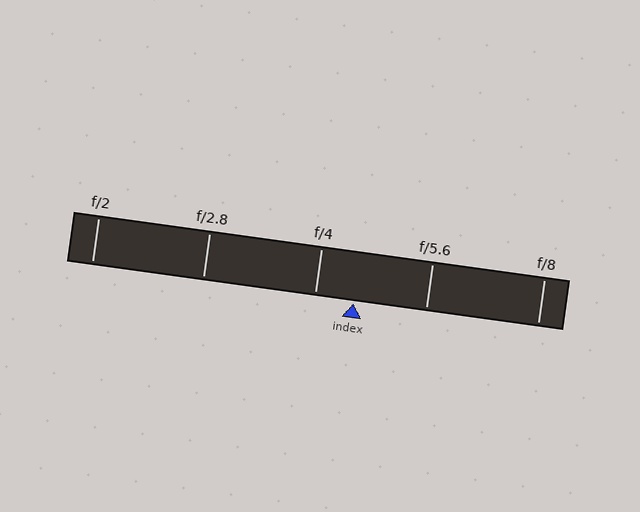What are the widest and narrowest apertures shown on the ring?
The widest aperture shown is f/2 and the narrowest is f/8.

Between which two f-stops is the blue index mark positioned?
The index mark is between f/4 and f/5.6.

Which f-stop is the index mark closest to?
The index mark is closest to f/4.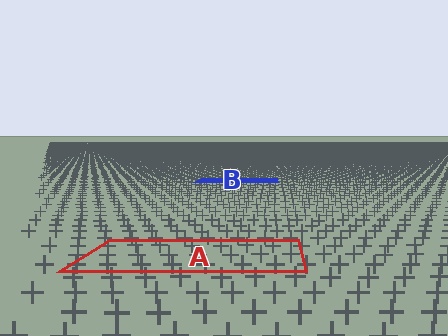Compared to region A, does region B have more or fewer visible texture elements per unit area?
Region B has more texture elements per unit area — they are packed more densely because it is farther away.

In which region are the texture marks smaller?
The texture marks are smaller in region B, because it is farther away.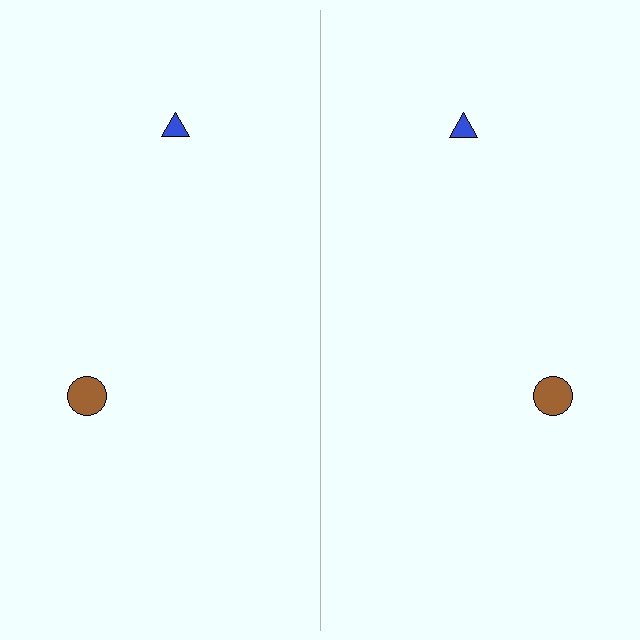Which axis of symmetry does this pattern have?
The pattern has a vertical axis of symmetry running through the center of the image.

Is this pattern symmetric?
Yes, this pattern has bilateral (reflection) symmetry.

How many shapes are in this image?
There are 4 shapes in this image.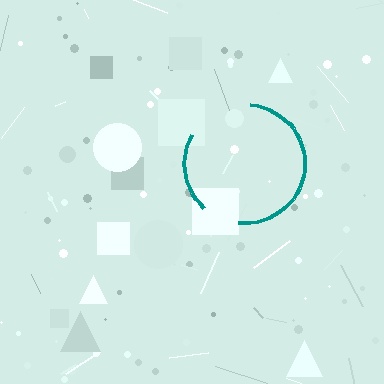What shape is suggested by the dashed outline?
The dashed outline suggests a circle.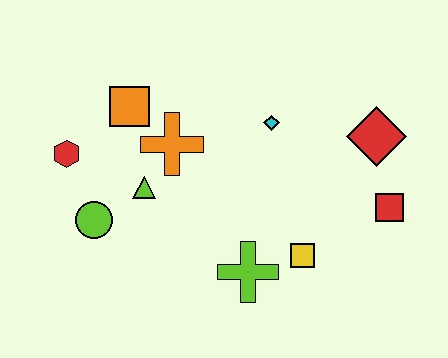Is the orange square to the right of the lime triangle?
No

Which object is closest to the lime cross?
The yellow square is closest to the lime cross.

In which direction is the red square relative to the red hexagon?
The red square is to the right of the red hexagon.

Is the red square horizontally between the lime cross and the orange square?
No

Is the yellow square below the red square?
Yes